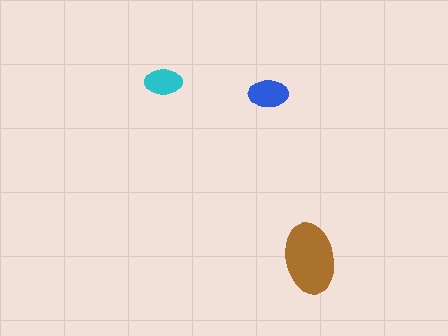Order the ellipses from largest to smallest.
the brown one, the blue one, the cyan one.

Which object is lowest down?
The brown ellipse is bottommost.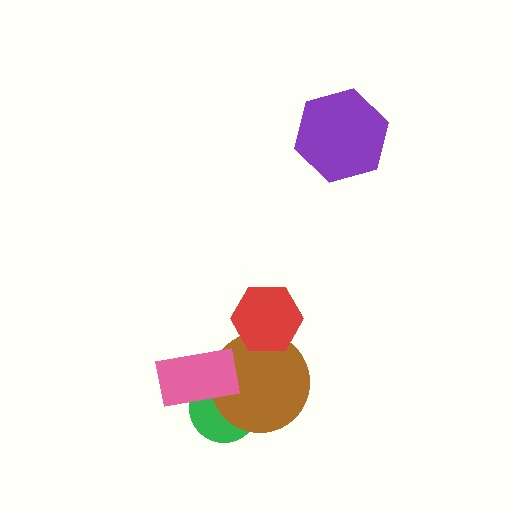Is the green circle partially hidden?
Yes, it is partially covered by another shape.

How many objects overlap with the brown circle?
3 objects overlap with the brown circle.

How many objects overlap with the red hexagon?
1 object overlaps with the red hexagon.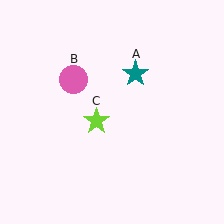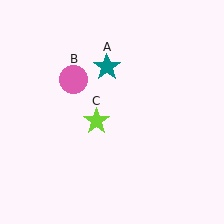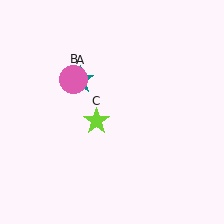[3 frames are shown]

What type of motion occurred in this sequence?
The teal star (object A) rotated counterclockwise around the center of the scene.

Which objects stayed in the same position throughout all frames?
Pink circle (object B) and lime star (object C) remained stationary.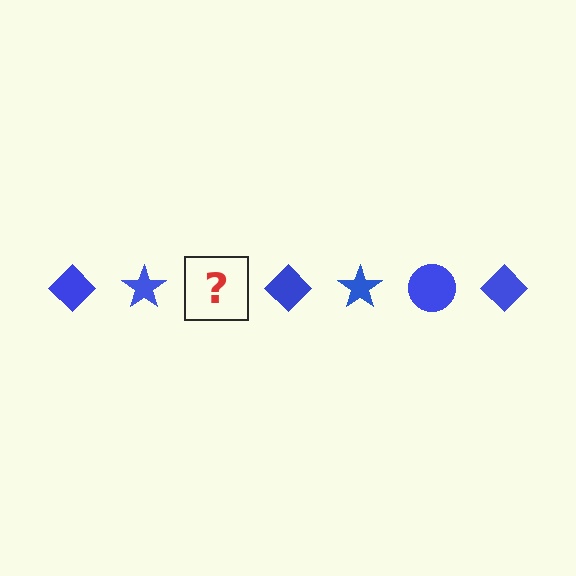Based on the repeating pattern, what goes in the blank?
The blank should be a blue circle.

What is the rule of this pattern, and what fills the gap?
The rule is that the pattern cycles through diamond, star, circle shapes in blue. The gap should be filled with a blue circle.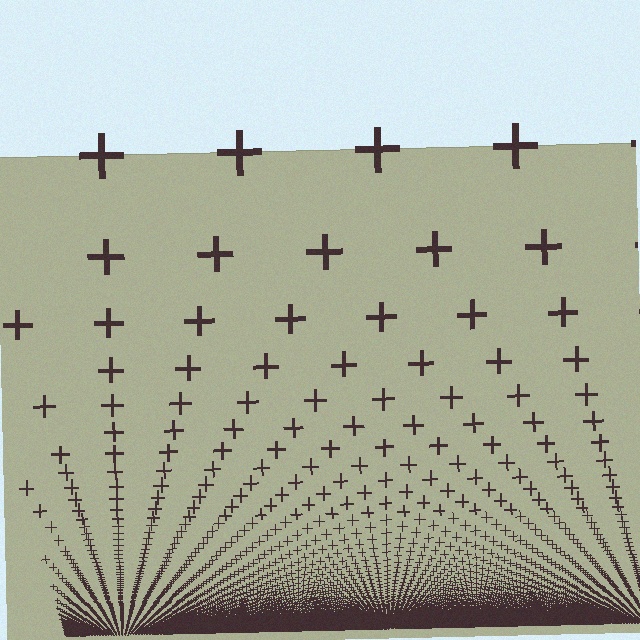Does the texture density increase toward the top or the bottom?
Density increases toward the bottom.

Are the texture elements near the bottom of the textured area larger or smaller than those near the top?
Smaller. The gradient is inverted — elements near the bottom are smaller and denser.